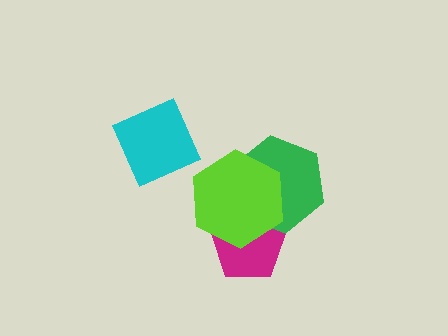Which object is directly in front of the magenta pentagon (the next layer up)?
The green hexagon is directly in front of the magenta pentagon.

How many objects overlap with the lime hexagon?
2 objects overlap with the lime hexagon.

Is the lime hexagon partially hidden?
No, no other shape covers it.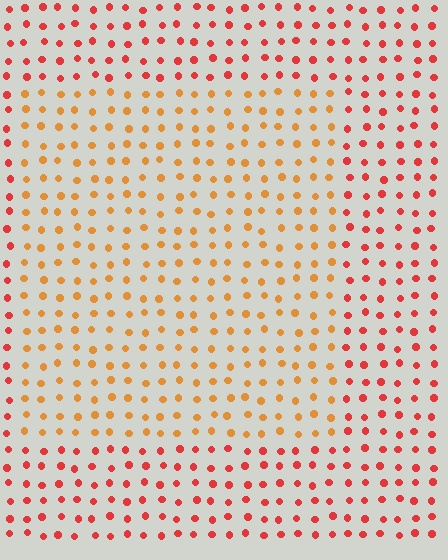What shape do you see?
I see a rectangle.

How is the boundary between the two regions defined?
The boundary is defined purely by a slight shift in hue (about 33 degrees). Spacing, size, and orientation are identical on both sides.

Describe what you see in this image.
The image is filled with small red elements in a uniform arrangement. A rectangle-shaped region is visible where the elements are tinted to a slightly different hue, forming a subtle color boundary.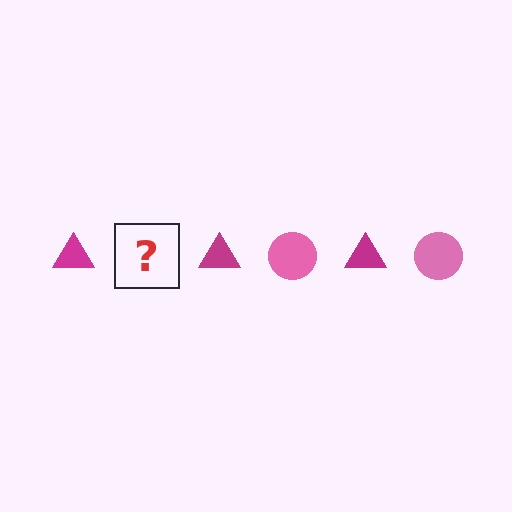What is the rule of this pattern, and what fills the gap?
The rule is that the pattern alternates between magenta triangle and pink circle. The gap should be filled with a pink circle.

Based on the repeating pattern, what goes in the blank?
The blank should be a pink circle.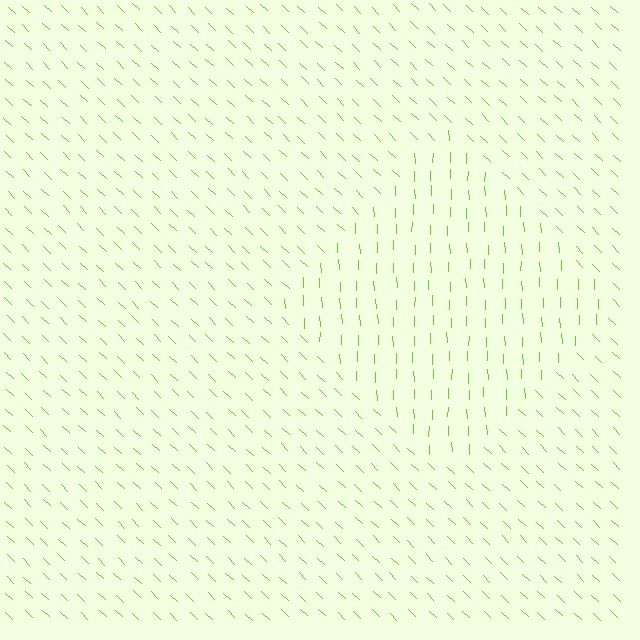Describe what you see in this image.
The image is filled with small lime line segments. A diamond region in the image has lines oriented differently from the surrounding lines, creating a visible texture boundary.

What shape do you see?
I see a diamond.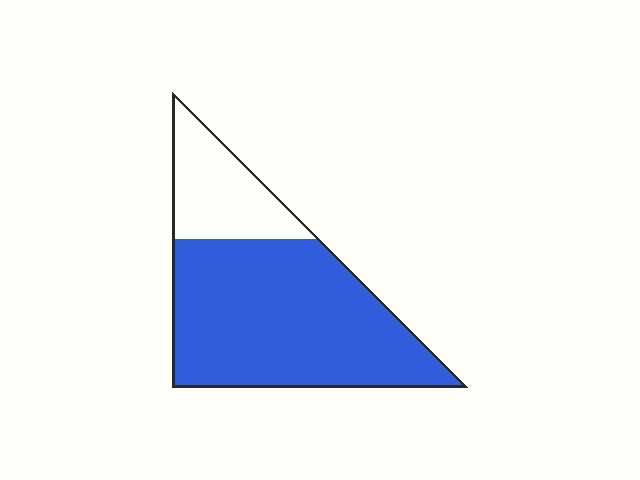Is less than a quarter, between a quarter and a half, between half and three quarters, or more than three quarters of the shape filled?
More than three quarters.